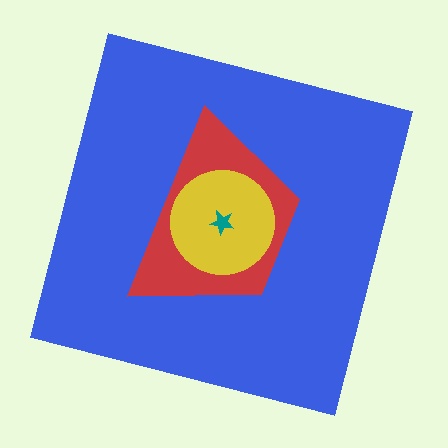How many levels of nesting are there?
4.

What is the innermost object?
The teal star.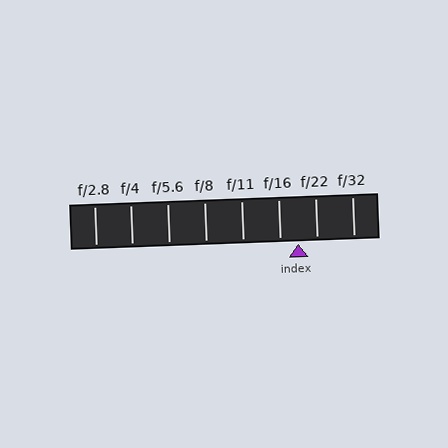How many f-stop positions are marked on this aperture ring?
There are 8 f-stop positions marked.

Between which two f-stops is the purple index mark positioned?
The index mark is between f/16 and f/22.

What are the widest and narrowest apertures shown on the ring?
The widest aperture shown is f/2.8 and the narrowest is f/32.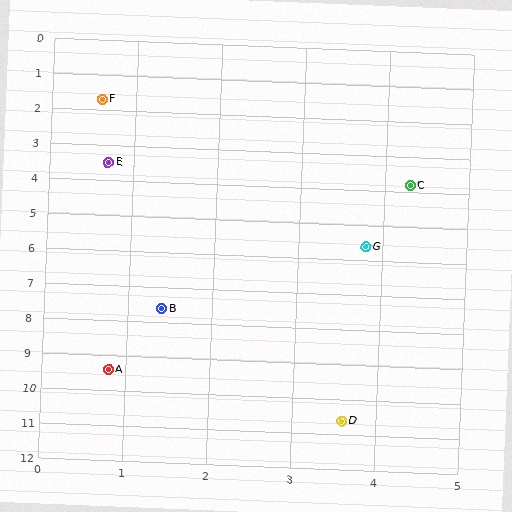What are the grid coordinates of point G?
Point G is at approximately (3.8, 5.6).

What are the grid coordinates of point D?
Point D is at approximately (3.6, 10.6).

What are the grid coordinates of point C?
Point C is at approximately (4.3, 3.8).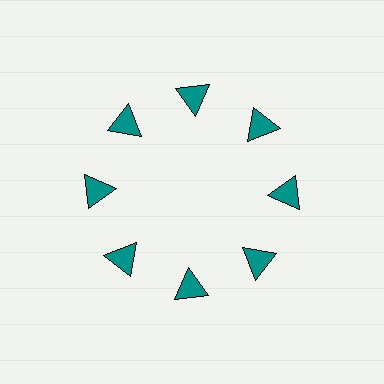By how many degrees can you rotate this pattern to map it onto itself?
The pattern maps onto itself every 45 degrees of rotation.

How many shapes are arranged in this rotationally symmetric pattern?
There are 8 shapes, arranged in 8 groups of 1.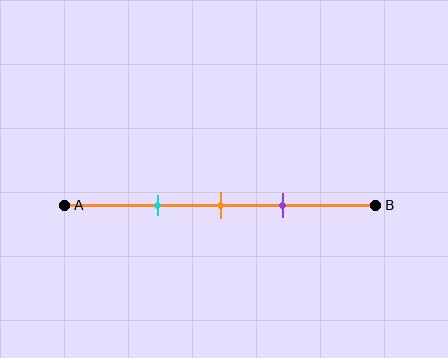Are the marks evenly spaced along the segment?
Yes, the marks are approximately evenly spaced.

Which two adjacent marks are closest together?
The orange and purple marks are the closest adjacent pair.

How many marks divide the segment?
There are 3 marks dividing the segment.